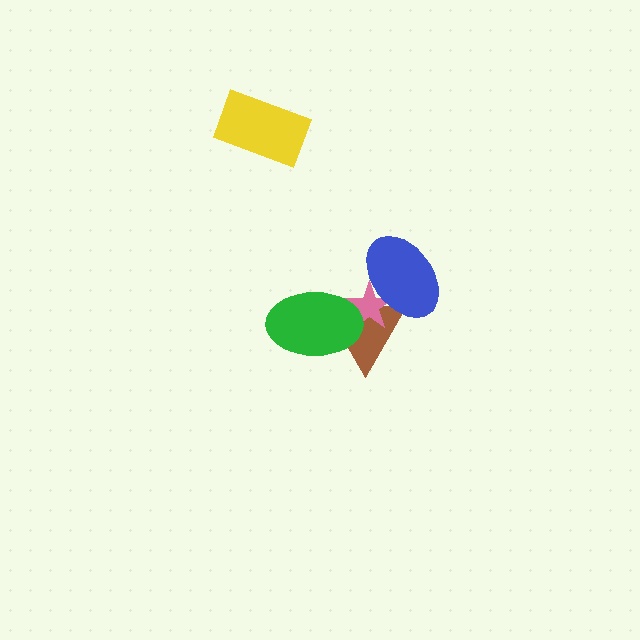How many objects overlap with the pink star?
3 objects overlap with the pink star.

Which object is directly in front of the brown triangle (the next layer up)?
The pink star is directly in front of the brown triangle.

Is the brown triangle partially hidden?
Yes, it is partially covered by another shape.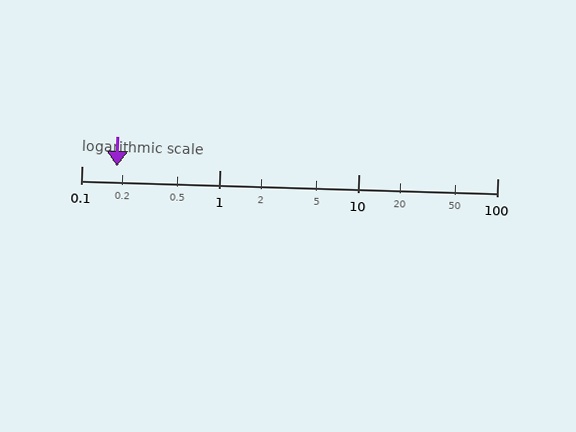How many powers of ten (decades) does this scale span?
The scale spans 3 decades, from 0.1 to 100.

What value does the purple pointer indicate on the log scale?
The pointer indicates approximately 0.18.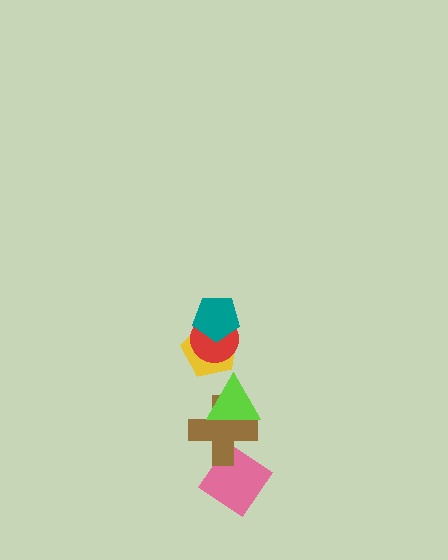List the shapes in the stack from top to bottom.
From top to bottom: the teal pentagon, the red circle, the yellow pentagon, the lime triangle, the brown cross, the pink diamond.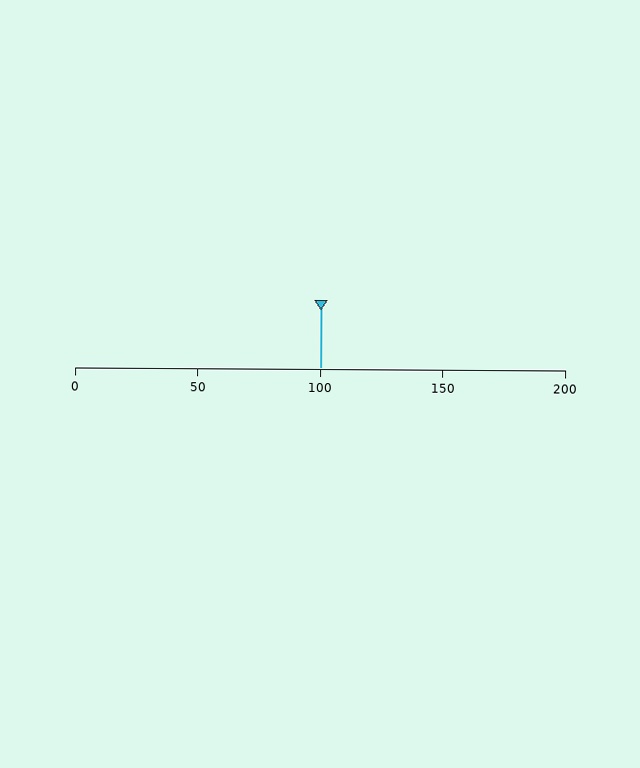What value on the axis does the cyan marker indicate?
The marker indicates approximately 100.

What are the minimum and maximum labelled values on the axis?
The axis runs from 0 to 200.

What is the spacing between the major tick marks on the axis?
The major ticks are spaced 50 apart.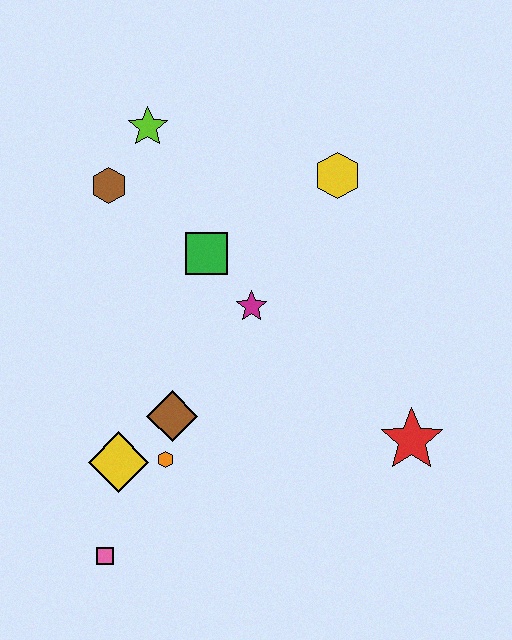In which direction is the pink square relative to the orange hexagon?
The pink square is below the orange hexagon.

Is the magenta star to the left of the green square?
No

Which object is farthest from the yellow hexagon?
The pink square is farthest from the yellow hexagon.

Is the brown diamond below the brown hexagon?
Yes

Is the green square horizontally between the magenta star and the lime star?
Yes